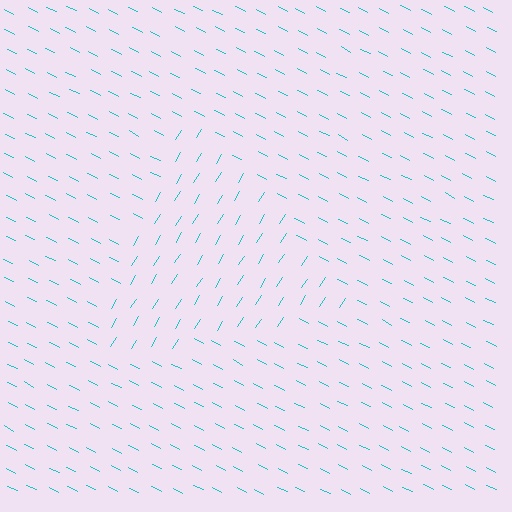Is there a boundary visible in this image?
Yes, there is a texture boundary formed by a change in line orientation.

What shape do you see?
I see a triangle.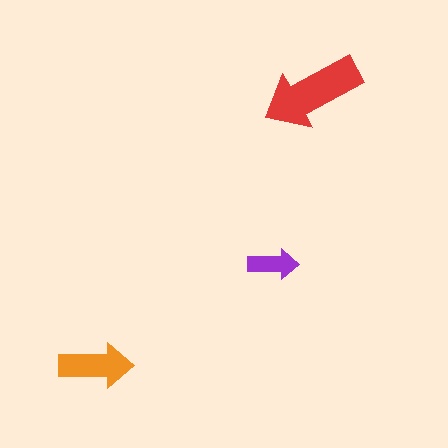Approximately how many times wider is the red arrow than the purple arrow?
About 2 times wider.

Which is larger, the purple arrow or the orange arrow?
The orange one.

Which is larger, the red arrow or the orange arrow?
The red one.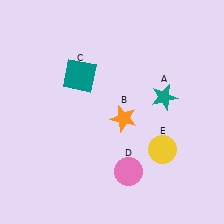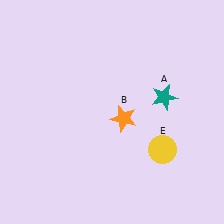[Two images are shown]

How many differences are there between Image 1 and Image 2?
There are 2 differences between the two images.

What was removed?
The teal square (C), the pink circle (D) were removed in Image 2.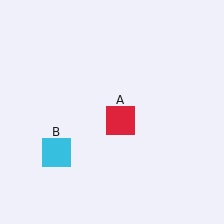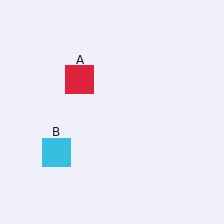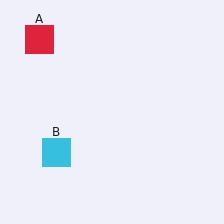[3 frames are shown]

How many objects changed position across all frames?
1 object changed position: red square (object A).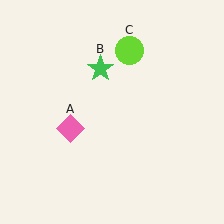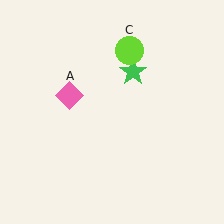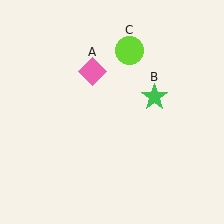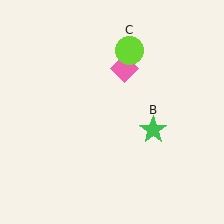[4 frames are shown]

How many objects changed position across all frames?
2 objects changed position: pink diamond (object A), green star (object B).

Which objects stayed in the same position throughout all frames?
Lime circle (object C) remained stationary.